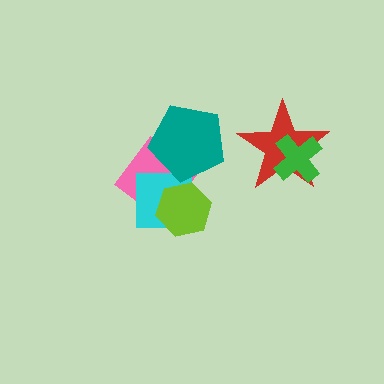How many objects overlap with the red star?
1 object overlaps with the red star.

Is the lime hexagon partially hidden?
No, no other shape covers it.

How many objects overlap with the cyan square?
3 objects overlap with the cyan square.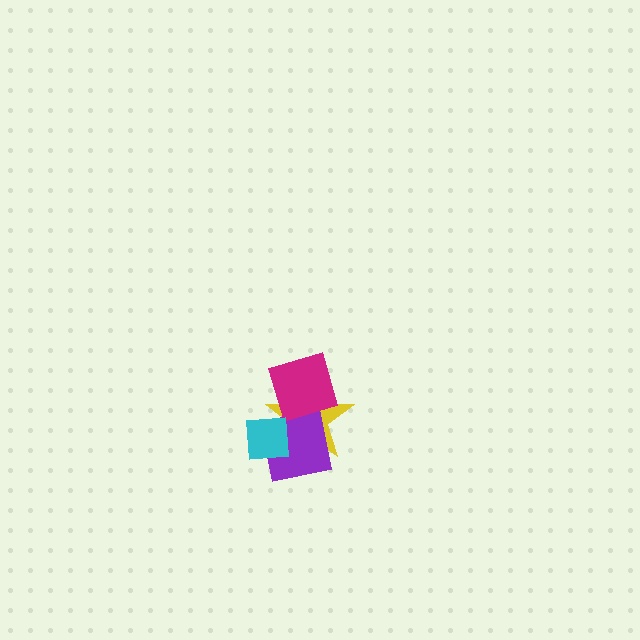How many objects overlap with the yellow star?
3 objects overlap with the yellow star.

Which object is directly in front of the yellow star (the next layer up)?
The purple square is directly in front of the yellow star.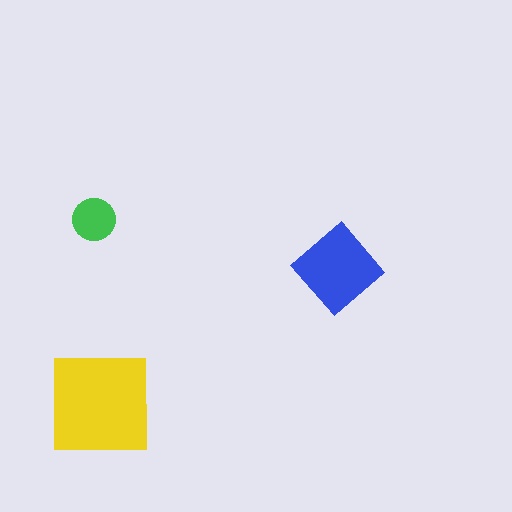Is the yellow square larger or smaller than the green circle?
Larger.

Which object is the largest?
The yellow square.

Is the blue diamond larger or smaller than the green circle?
Larger.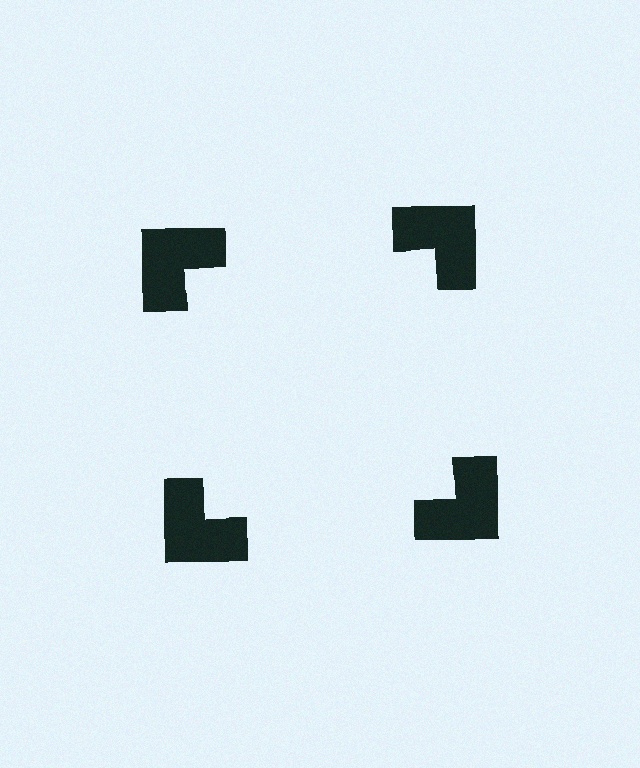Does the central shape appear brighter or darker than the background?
It typically appears slightly brighter than the background, even though no actual brightness change is drawn.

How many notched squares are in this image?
There are 4 — one at each vertex of the illusory square.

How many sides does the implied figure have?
4 sides.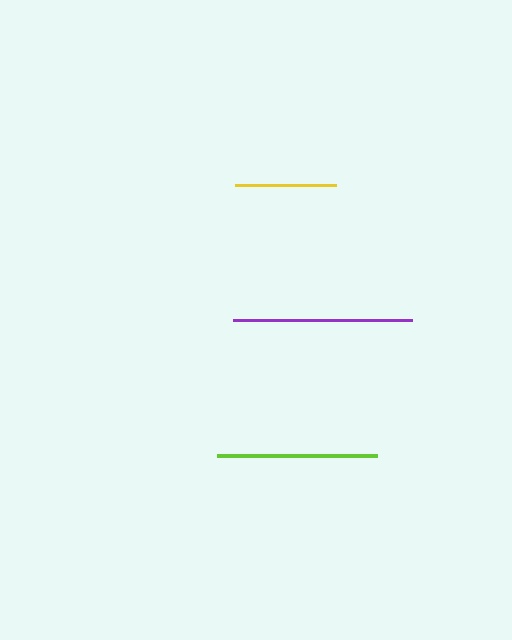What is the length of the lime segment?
The lime segment is approximately 160 pixels long.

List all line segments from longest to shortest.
From longest to shortest: purple, lime, yellow.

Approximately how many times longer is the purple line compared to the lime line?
The purple line is approximately 1.1 times the length of the lime line.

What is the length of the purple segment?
The purple segment is approximately 179 pixels long.